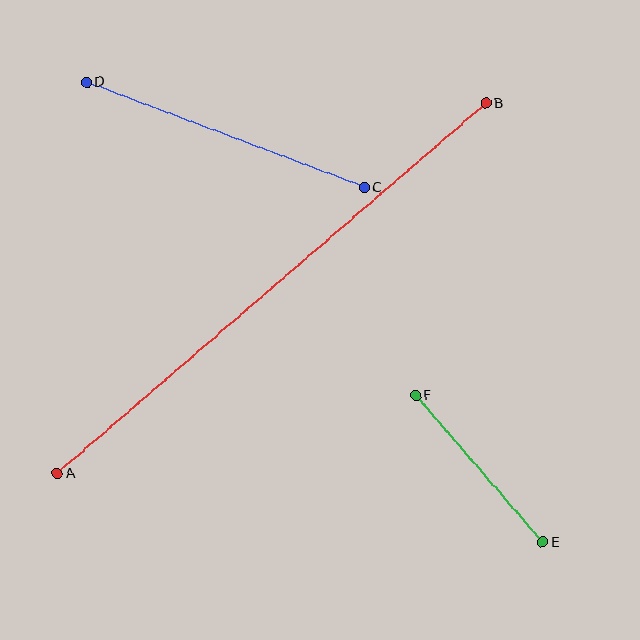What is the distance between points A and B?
The distance is approximately 566 pixels.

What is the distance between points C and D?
The distance is approximately 297 pixels.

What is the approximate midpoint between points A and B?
The midpoint is at approximately (272, 288) pixels.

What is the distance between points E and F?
The distance is approximately 194 pixels.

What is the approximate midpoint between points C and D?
The midpoint is at approximately (226, 135) pixels.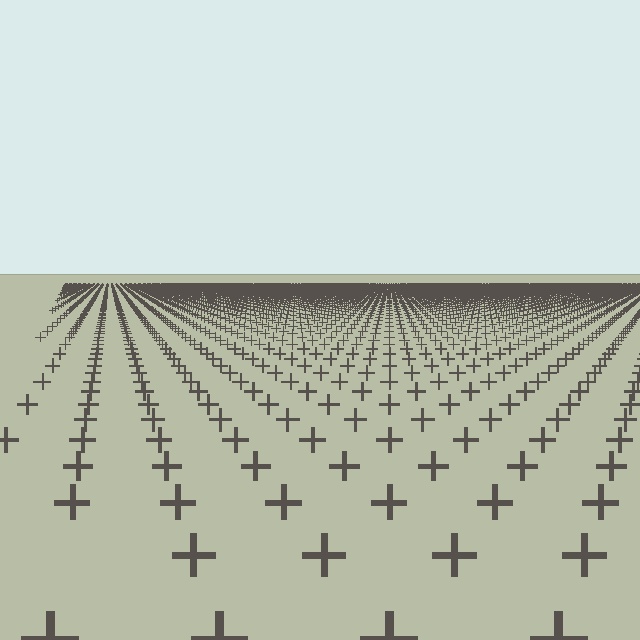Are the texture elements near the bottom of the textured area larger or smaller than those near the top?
Larger. Near the bottom, elements are closer to the viewer and appear at a bigger on-screen size.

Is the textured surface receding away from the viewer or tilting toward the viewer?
The surface is receding away from the viewer. Texture elements get smaller and denser toward the top.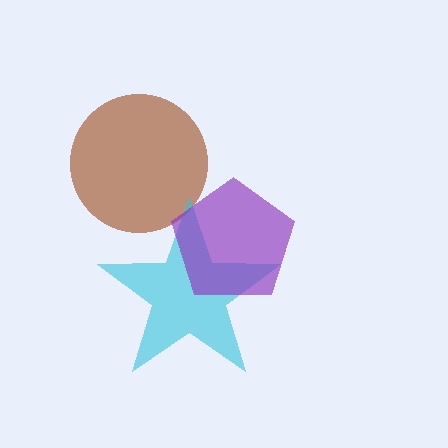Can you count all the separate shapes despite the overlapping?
Yes, there are 3 separate shapes.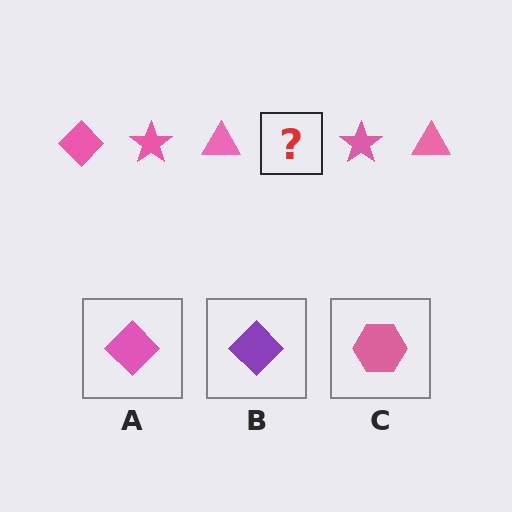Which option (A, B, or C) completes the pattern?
A.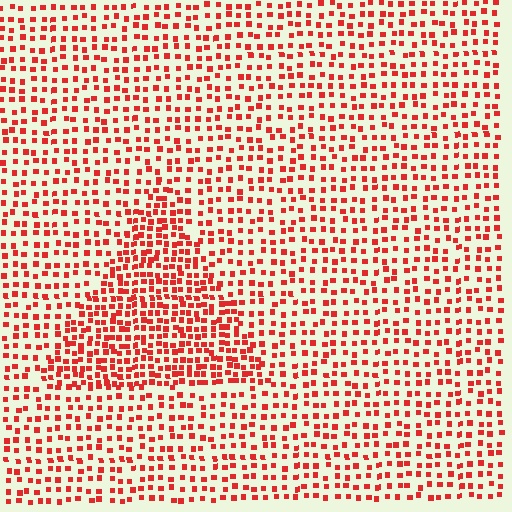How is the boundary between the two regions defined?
The boundary is defined by a change in element density (approximately 1.8x ratio). All elements are the same color, size, and shape.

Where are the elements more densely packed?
The elements are more densely packed inside the triangle boundary.